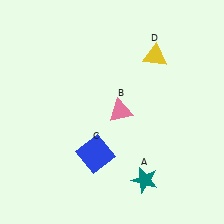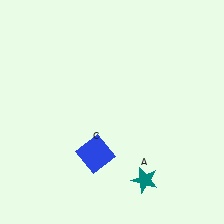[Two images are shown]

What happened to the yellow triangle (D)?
The yellow triangle (D) was removed in Image 2. It was in the top-right area of Image 1.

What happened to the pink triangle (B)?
The pink triangle (B) was removed in Image 2. It was in the top-right area of Image 1.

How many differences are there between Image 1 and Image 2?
There are 2 differences between the two images.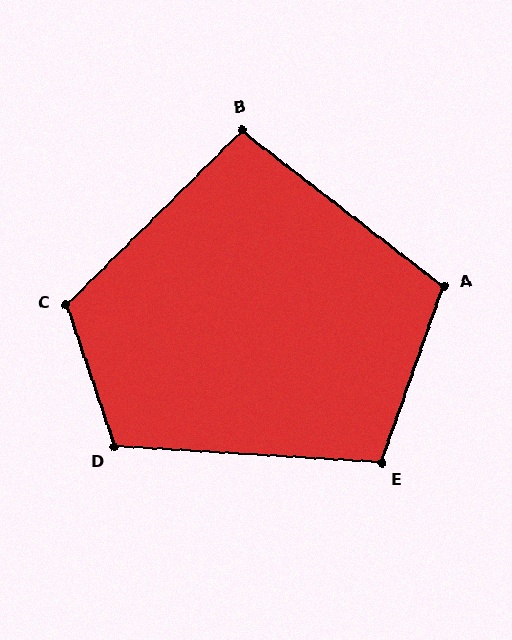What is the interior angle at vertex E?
Approximately 106 degrees (obtuse).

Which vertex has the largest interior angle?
C, at approximately 116 degrees.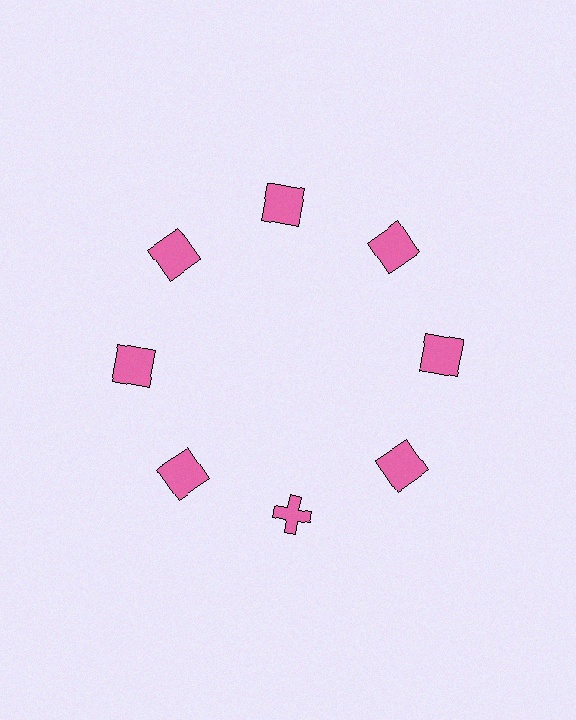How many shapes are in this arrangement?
There are 8 shapes arranged in a ring pattern.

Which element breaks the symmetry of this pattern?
The pink cross at roughly the 6 o'clock position breaks the symmetry. All other shapes are pink squares.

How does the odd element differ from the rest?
It has a different shape: cross instead of square.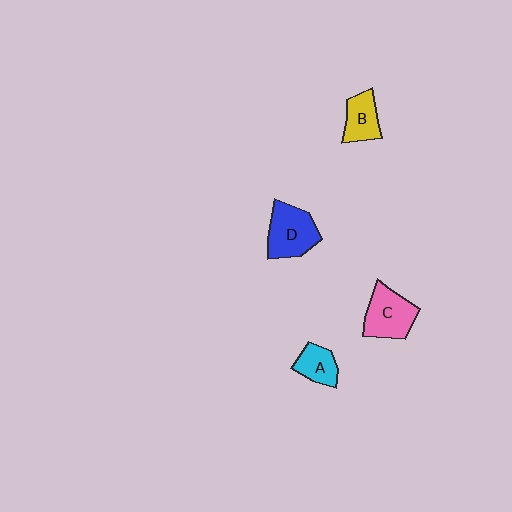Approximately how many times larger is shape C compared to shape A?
Approximately 1.6 times.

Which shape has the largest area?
Shape D (blue).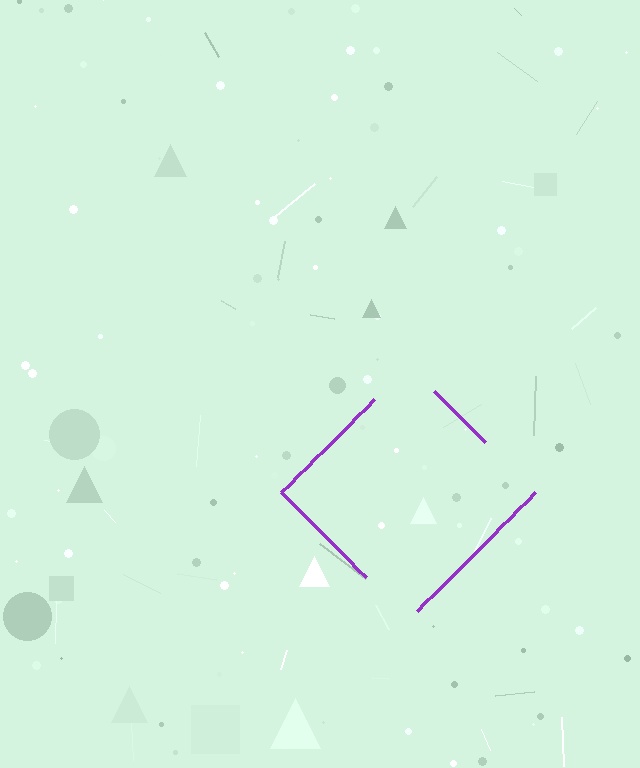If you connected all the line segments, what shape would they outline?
They would outline a diamond.